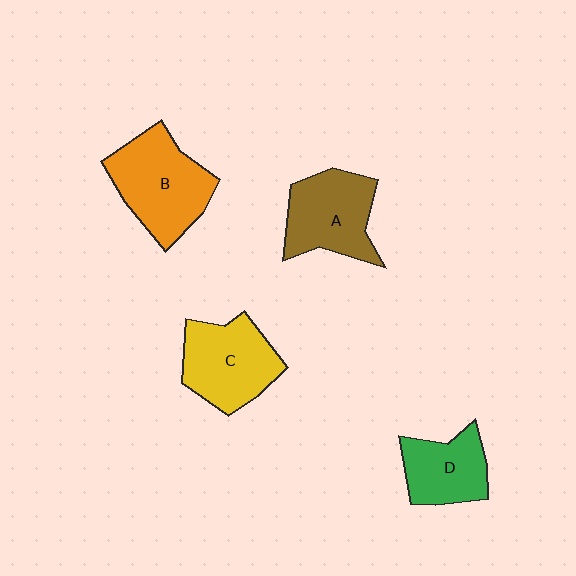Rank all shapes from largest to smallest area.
From largest to smallest: B (orange), C (yellow), A (brown), D (green).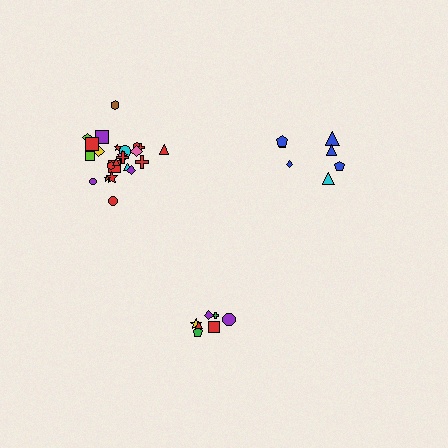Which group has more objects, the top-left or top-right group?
The top-left group.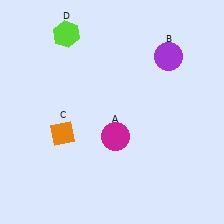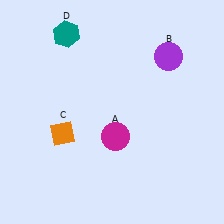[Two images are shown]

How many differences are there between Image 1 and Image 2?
There is 1 difference between the two images.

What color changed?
The hexagon (D) changed from lime in Image 1 to teal in Image 2.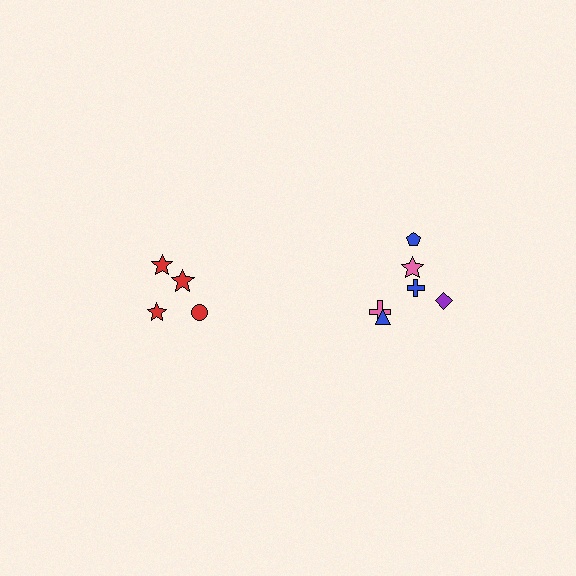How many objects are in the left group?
There are 4 objects.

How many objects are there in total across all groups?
There are 10 objects.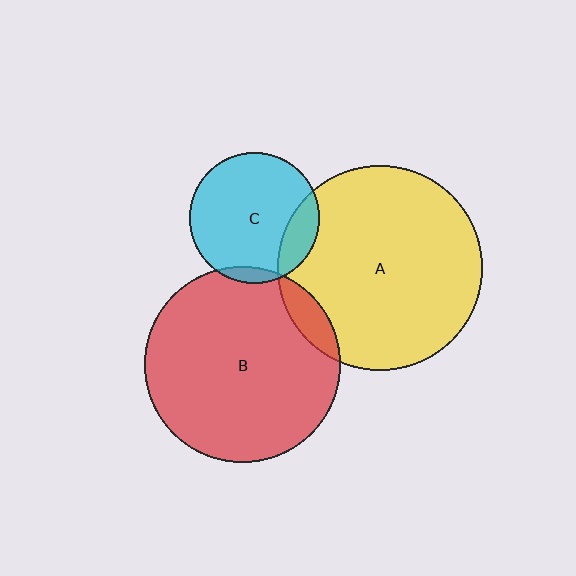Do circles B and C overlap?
Yes.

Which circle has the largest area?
Circle A (yellow).